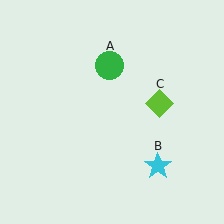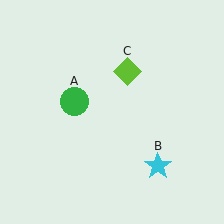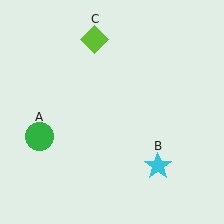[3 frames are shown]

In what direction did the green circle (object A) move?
The green circle (object A) moved down and to the left.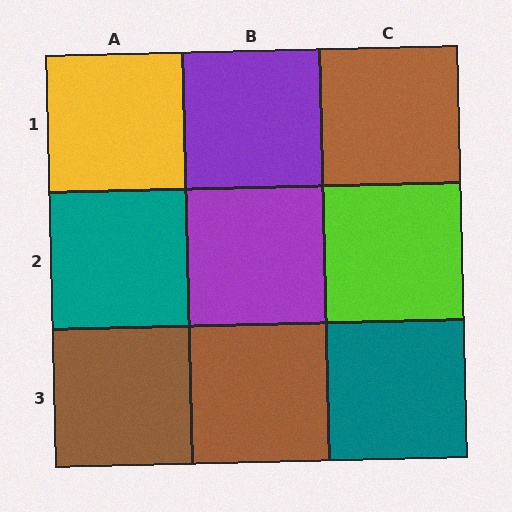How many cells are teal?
2 cells are teal.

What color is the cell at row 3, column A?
Brown.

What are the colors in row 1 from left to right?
Yellow, purple, brown.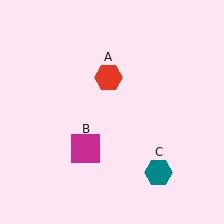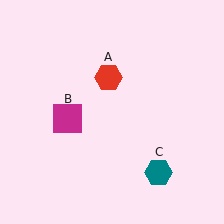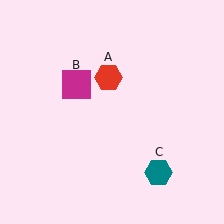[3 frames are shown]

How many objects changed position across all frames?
1 object changed position: magenta square (object B).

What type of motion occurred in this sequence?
The magenta square (object B) rotated clockwise around the center of the scene.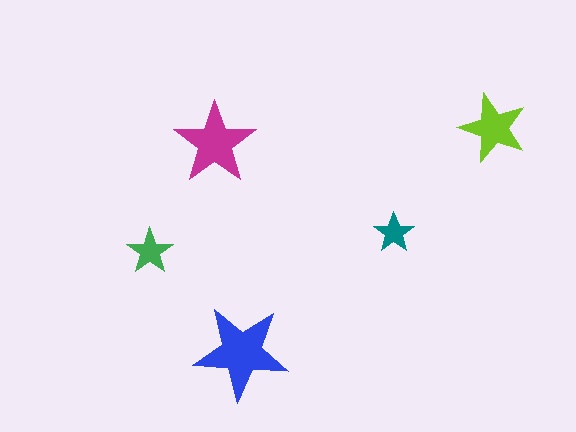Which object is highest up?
The lime star is topmost.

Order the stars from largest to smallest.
the blue one, the magenta one, the lime one, the green one, the teal one.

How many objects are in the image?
There are 5 objects in the image.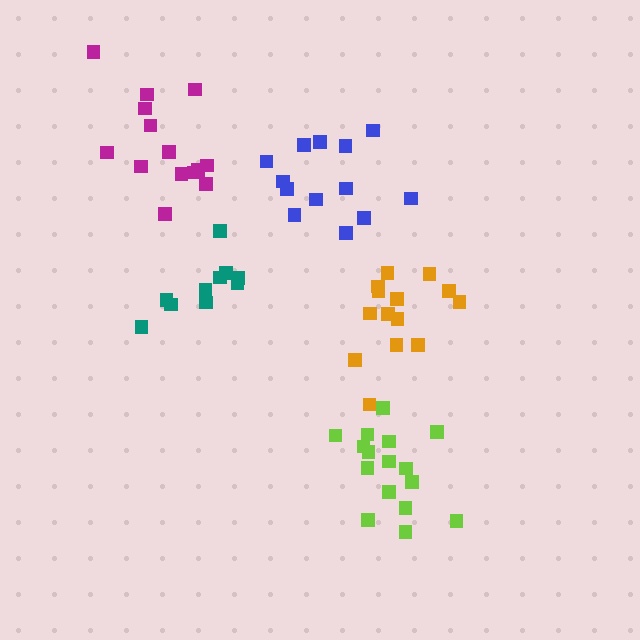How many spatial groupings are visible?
There are 5 spatial groupings.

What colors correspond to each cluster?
The clusters are colored: magenta, orange, lime, blue, teal.